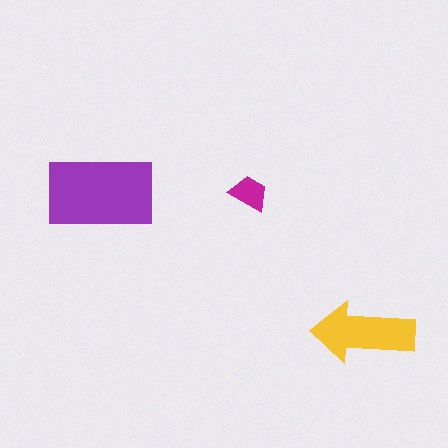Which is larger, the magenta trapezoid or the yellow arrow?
The yellow arrow.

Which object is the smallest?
The magenta trapezoid.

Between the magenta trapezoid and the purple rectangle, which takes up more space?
The purple rectangle.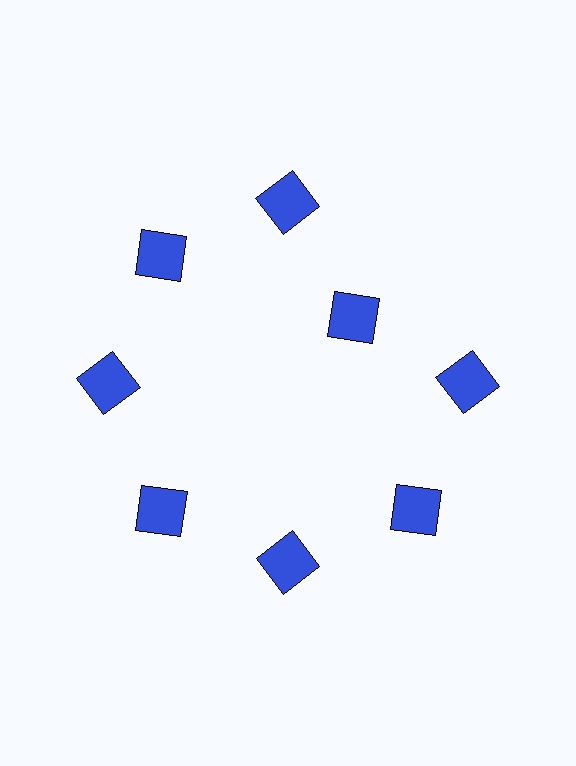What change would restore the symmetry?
The symmetry would be restored by moving it outward, back onto the ring so that all 8 squares sit at equal angles and equal distance from the center.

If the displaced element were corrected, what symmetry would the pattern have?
It would have 8-fold rotational symmetry — the pattern would map onto itself every 45 degrees.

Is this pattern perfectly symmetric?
No. The 8 blue squares are arranged in a ring, but one element near the 2 o'clock position is pulled inward toward the center, breaking the 8-fold rotational symmetry.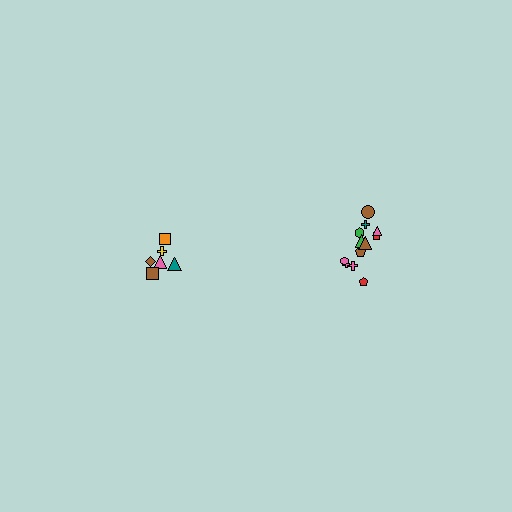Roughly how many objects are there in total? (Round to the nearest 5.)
Roughly 20 objects in total.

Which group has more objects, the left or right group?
The right group.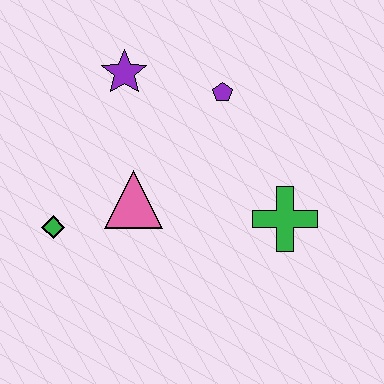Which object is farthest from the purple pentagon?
The green diamond is farthest from the purple pentagon.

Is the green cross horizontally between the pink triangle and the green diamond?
No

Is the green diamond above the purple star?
No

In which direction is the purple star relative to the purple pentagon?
The purple star is to the left of the purple pentagon.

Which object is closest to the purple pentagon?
The purple star is closest to the purple pentagon.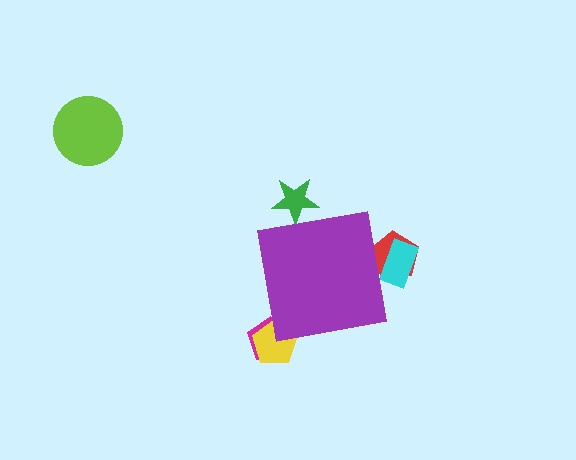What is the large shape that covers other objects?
A purple square.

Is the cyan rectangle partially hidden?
Yes, the cyan rectangle is partially hidden behind the purple square.